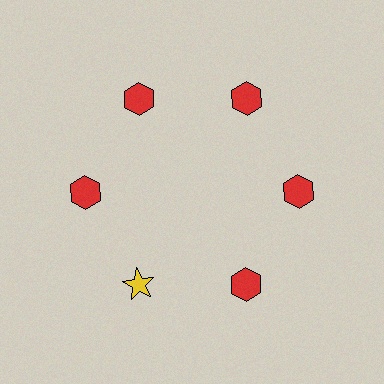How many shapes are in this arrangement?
There are 6 shapes arranged in a ring pattern.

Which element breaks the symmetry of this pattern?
The yellow star at roughly the 7 o'clock position breaks the symmetry. All other shapes are red hexagons.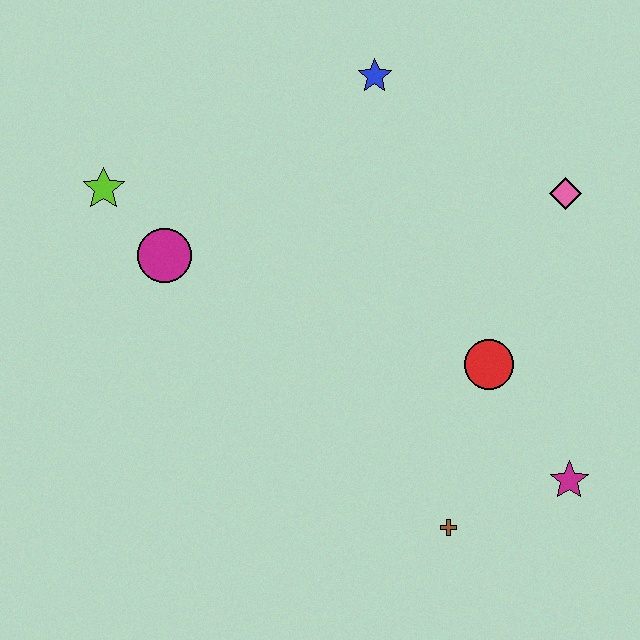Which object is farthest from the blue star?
The brown cross is farthest from the blue star.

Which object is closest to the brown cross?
The magenta star is closest to the brown cross.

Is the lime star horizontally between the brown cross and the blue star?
No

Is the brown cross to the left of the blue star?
No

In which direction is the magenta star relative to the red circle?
The magenta star is below the red circle.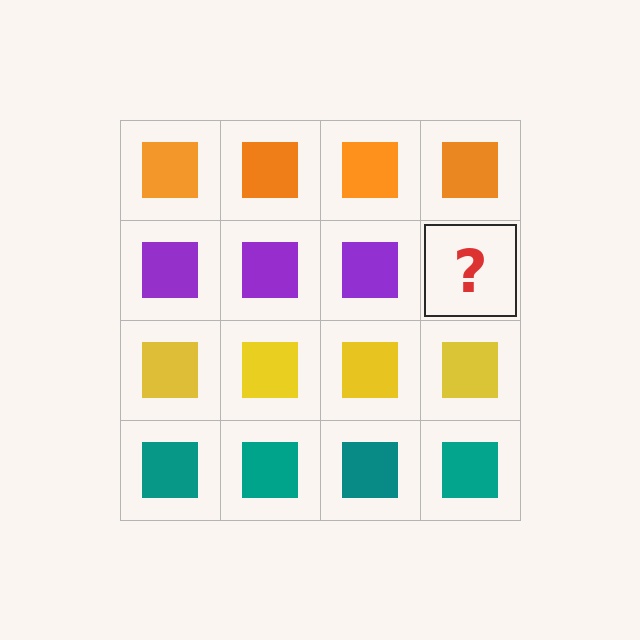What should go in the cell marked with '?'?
The missing cell should contain a purple square.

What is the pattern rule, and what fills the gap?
The rule is that each row has a consistent color. The gap should be filled with a purple square.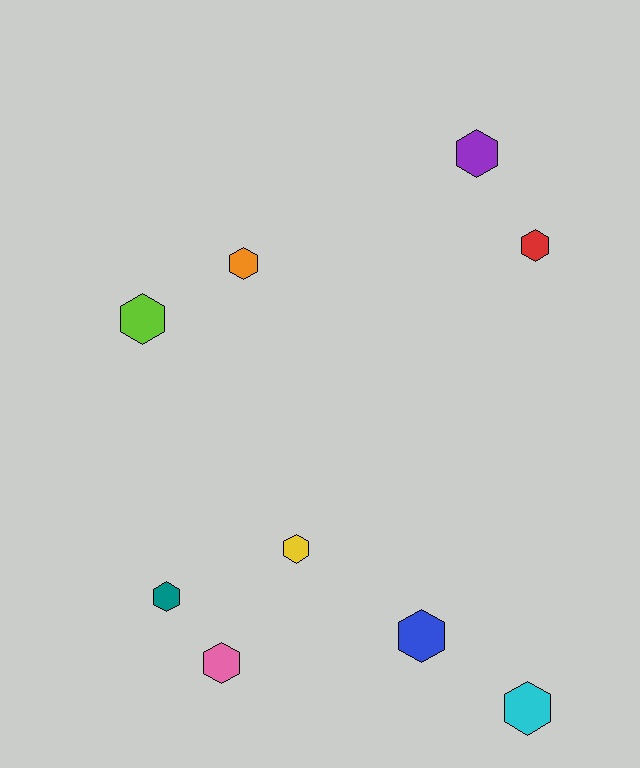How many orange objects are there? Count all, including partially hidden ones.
There is 1 orange object.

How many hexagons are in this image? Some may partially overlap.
There are 9 hexagons.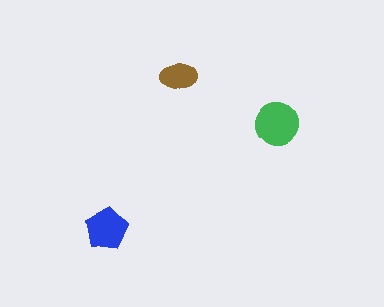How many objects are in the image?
There are 3 objects in the image.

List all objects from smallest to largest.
The brown ellipse, the blue pentagon, the green circle.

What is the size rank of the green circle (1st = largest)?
1st.